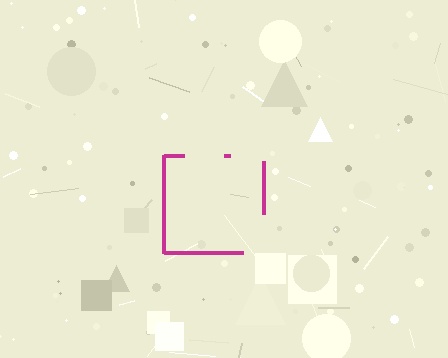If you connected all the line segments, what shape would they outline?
They would outline a square.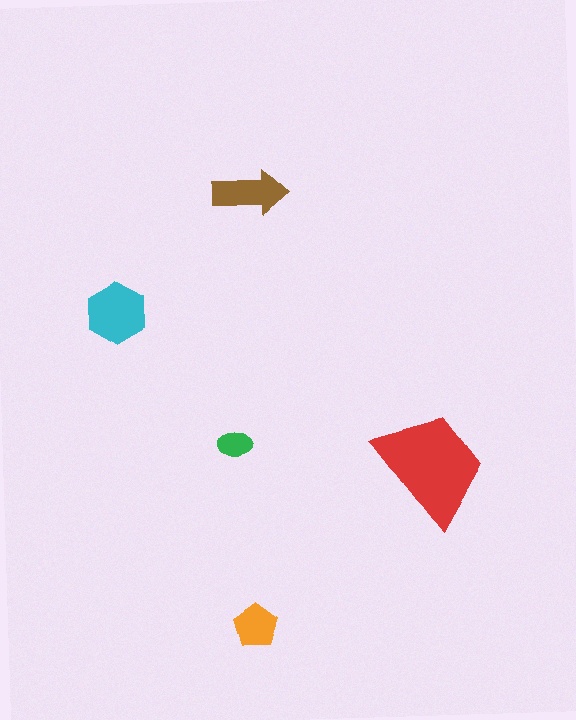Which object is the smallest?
The green ellipse.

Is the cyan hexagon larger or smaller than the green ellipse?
Larger.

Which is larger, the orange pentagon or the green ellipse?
The orange pentagon.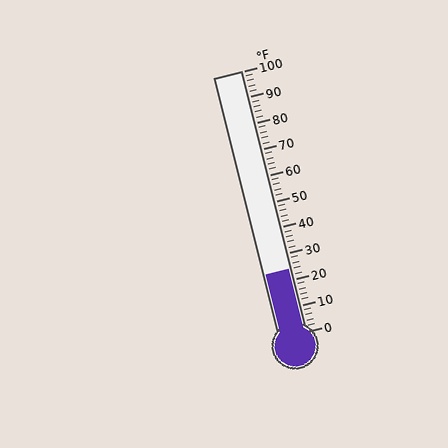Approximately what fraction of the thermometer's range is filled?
The thermometer is filled to approximately 25% of its range.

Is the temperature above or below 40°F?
The temperature is below 40°F.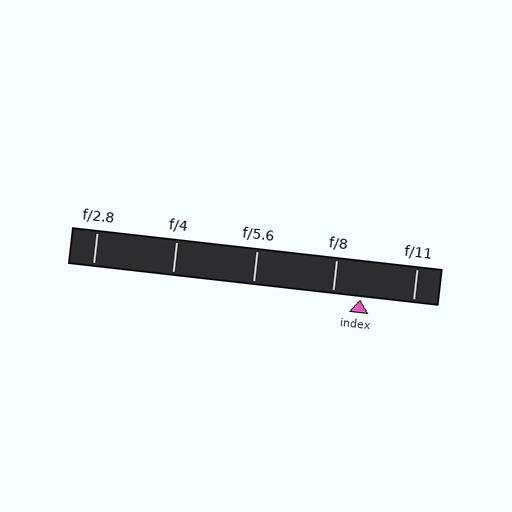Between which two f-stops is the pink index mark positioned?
The index mark is between f/8 and f/11.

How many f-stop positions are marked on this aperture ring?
There are 5 f-stop positions marked.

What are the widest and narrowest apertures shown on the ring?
The widest aperture shown is f/2.8 and the narrowest is f/11.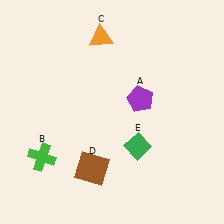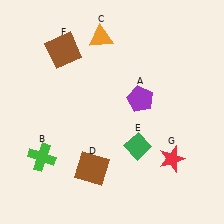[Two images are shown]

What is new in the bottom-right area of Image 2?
A red star (G) was added in the bottom-right area of Image 2.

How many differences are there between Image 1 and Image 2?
There are 2 differences between the two images.